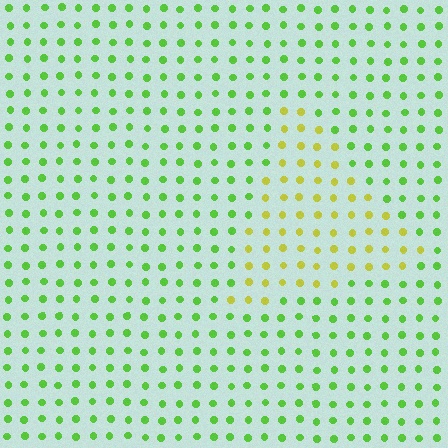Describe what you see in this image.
The image is filled with small lime elements in a uniform arrangement. A triangle-shaped region is visible where the elements are tinted to a slightly different hue, forming a subtle color boundary.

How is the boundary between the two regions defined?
The boundary is defined purely by a slight shift in hue (about 44 degrees). Spacing, size, and orientation are identical on both sides.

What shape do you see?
I see a triangle.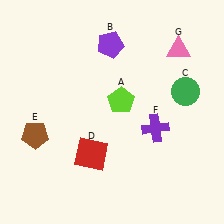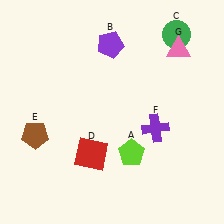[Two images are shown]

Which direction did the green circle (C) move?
The green circle (C) moved up.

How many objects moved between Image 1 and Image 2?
2 objects moved between the two images.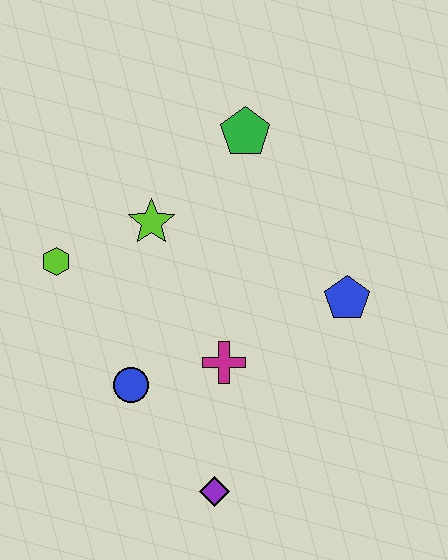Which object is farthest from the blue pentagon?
The lime hexagon is farthest from the blue pentagon.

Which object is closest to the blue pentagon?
The magenta cross is closest to the blue pentagon.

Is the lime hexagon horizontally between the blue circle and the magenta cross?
No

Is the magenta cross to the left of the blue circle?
No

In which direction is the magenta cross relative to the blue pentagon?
The magenta cross is to the left of the blue pentagon.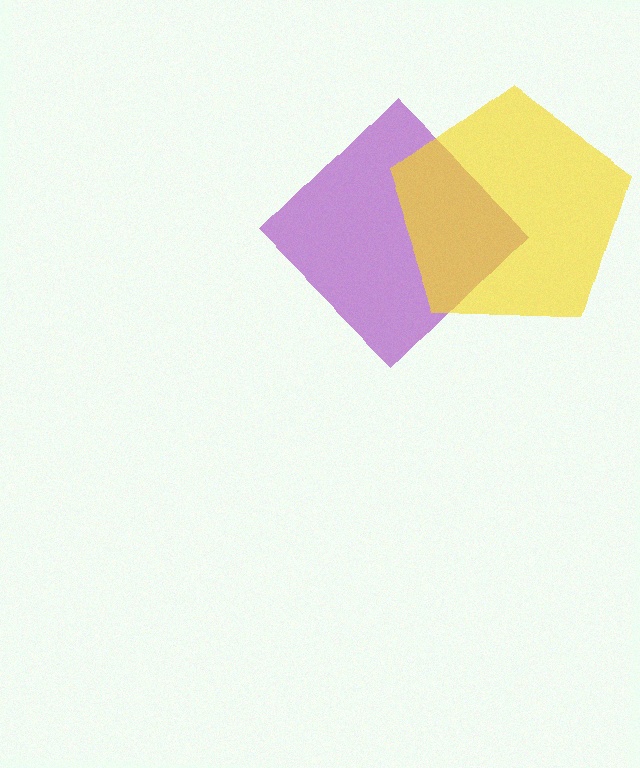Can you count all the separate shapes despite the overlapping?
Yes, there are 2 separate shapes.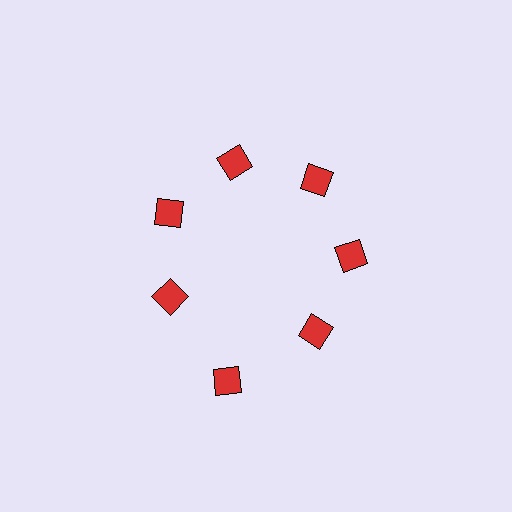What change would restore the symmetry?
The symmetry would be restored by moving it inward, back onto the ring so that all 7 diamonds sit at equal angles and equal distance from the center.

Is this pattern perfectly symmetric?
No. The 7 red diamonds are arranged in a ring, but one element near the 6 o'clock position is pushed outward from the center, breaking the 7-fold rotational symmetry.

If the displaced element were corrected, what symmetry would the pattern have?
It would have 7-fold rotational symmetry — the pattern would map onto itself every 51 degrees.